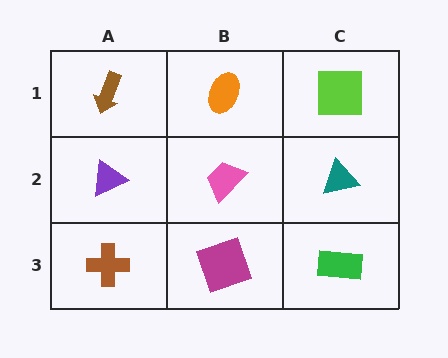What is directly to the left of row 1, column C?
An orange ellipse.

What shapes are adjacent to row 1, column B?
A pink trapezoid (row 2, column B), a brown arrow (row 1, column A), a lime square (row 1, column C).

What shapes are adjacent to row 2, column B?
An orange ellipse (row 1, column B), a magenta square (row 3, column B), a purple triangle (row 2, column A), a teal triangle (row 2, column C).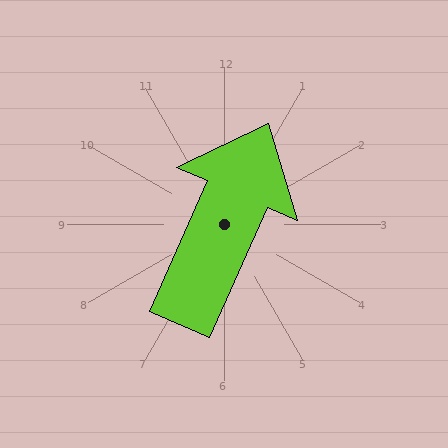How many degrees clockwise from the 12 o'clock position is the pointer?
Approximately 24 degrees.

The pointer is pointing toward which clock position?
Roughly 1 o'clock.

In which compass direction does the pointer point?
Northeast.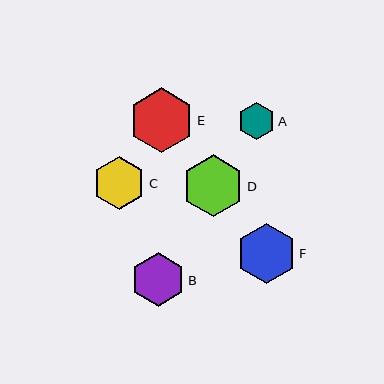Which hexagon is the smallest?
Hexagon A is the smallest with a size of approximately 38 pixels.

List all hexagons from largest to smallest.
From largest to smallest: E, D, F, B, C, A.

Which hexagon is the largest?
Hexagon E is the largest with a size of approximately 65 pixels.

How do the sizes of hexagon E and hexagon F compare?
Hexagon E and hexagon F are approximately the same size.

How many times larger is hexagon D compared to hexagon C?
Hexagon D is approximately 1.2 times the size of hexagon C.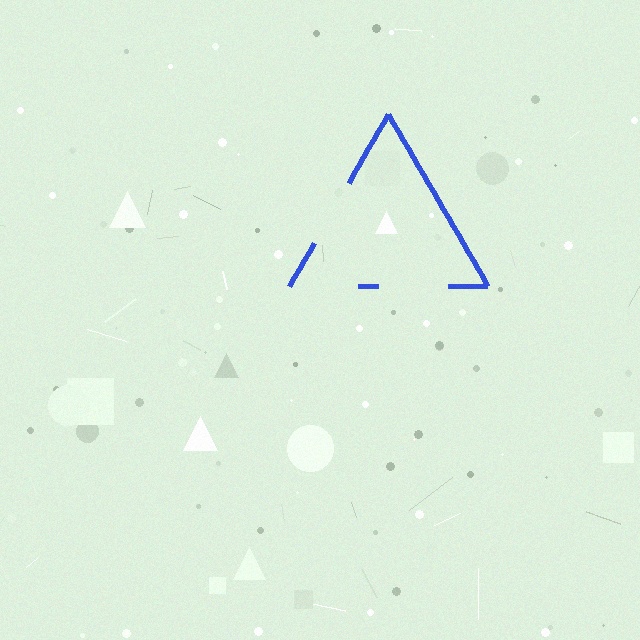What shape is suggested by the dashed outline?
The dashed outline suggests a triangle.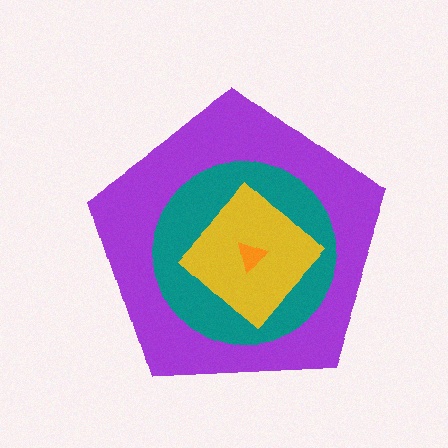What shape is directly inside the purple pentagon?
The teal circle.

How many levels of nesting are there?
4.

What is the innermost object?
The orange triangle.